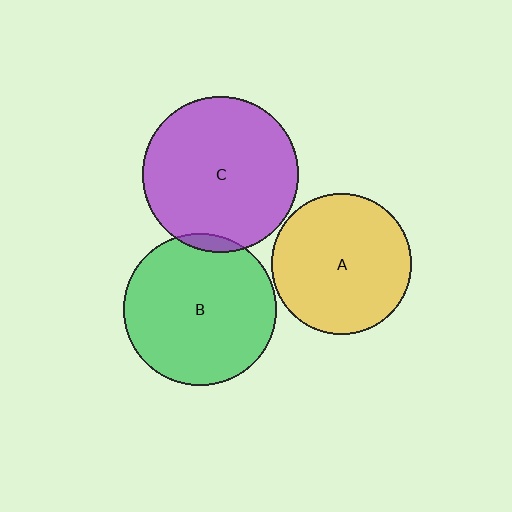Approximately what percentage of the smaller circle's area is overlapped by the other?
Approximately 5%.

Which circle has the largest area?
Circle C (purple).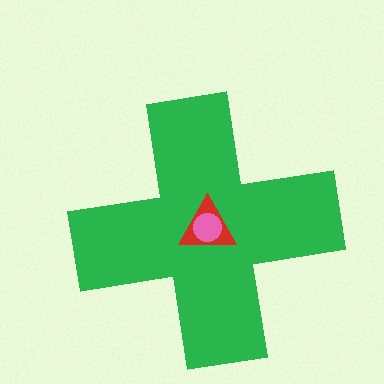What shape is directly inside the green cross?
The red triangle.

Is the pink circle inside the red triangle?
Yes.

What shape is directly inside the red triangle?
The pink circle.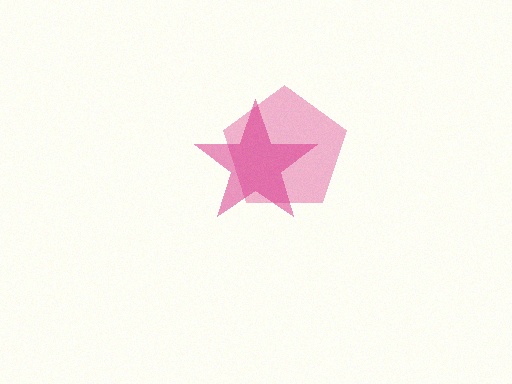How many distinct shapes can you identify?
There are 2 distinct shapes: a pink star, a magenta pentagon.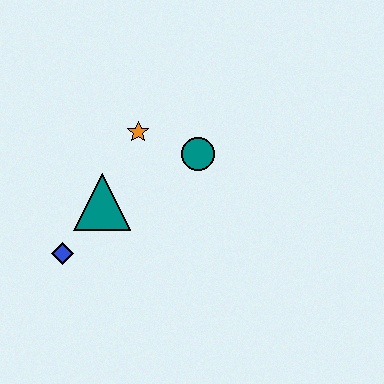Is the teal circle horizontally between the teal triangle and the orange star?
No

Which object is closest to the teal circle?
The orange star is closest to the teal circle.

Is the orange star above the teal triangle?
Yes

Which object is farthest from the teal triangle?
The teal circle is farthest from the teal triangle.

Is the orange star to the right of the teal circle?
No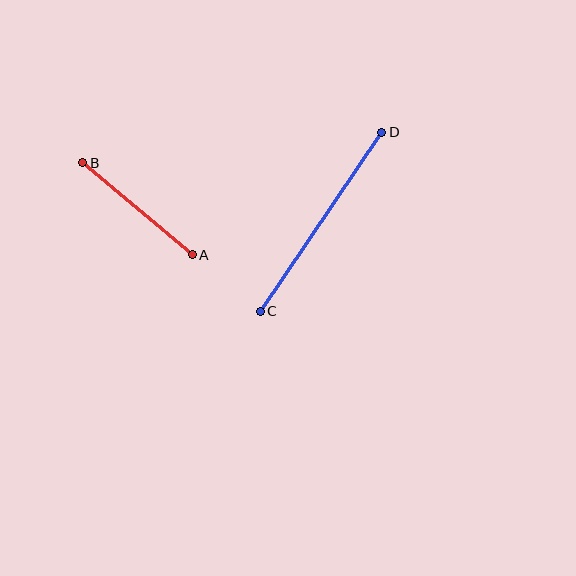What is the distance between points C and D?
The distance is approximately 216 pixels.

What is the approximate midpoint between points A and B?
The midpoint is at approximately (138, 209) pixels.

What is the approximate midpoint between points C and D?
The midpoint is at approximately (321, 222) pixels.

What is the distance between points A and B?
The distance is approximately 143 pixels.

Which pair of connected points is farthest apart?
Points C and D are farthest apart.